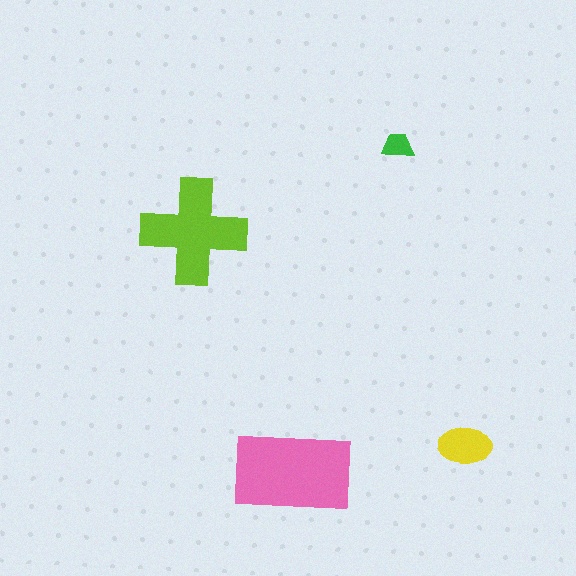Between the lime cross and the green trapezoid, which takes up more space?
The lime cross.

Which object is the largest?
The pink rectangle.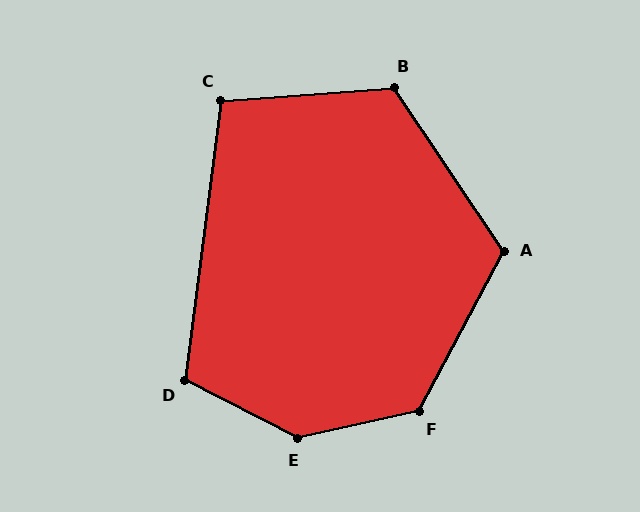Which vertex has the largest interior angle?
E, at approximately 140 degrees.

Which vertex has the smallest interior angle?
C, at approximately 102 degrees.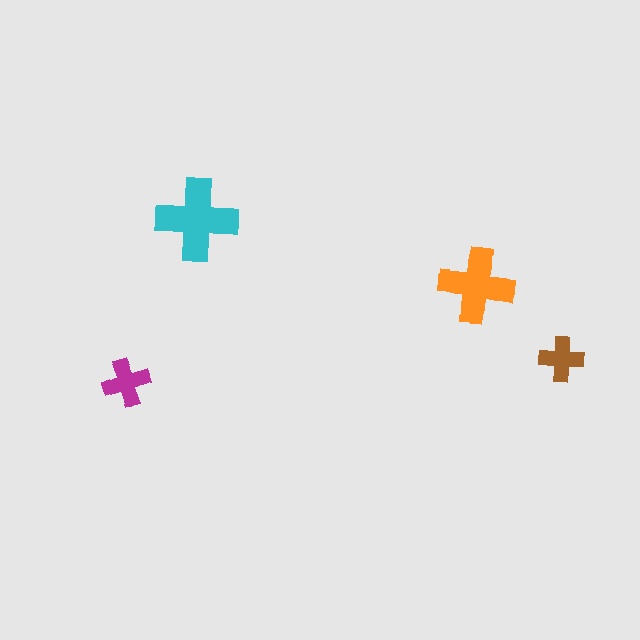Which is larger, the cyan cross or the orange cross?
The cyan one.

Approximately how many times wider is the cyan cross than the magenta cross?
About 1.5 times wider.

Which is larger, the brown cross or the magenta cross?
The magenta one.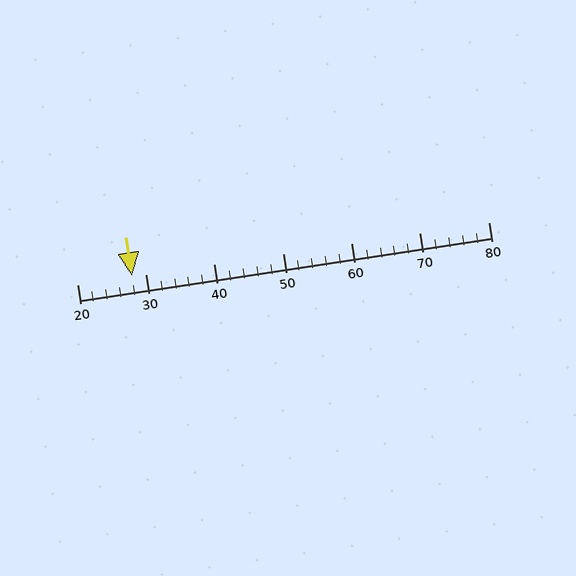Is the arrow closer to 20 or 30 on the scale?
The arrow is closer to 30.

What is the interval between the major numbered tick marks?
The major tick marks are spaced 10 units apart.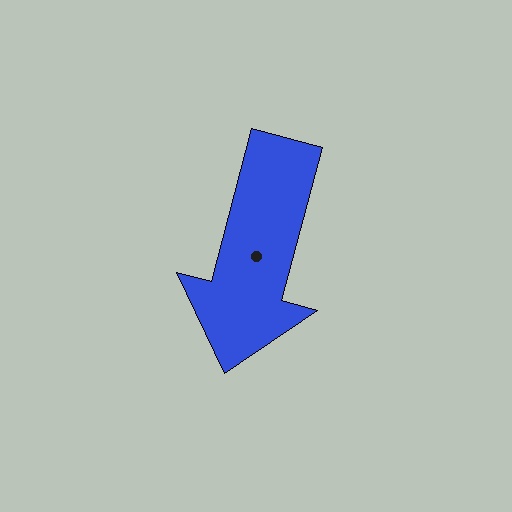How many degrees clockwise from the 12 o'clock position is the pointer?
Approximately 195 degrees.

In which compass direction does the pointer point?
South.